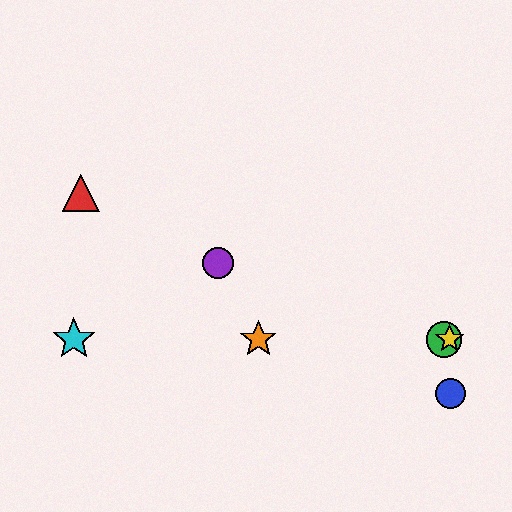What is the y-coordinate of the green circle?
The green circle is at y≈339.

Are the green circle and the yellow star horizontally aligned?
Yes, both are at y≈339.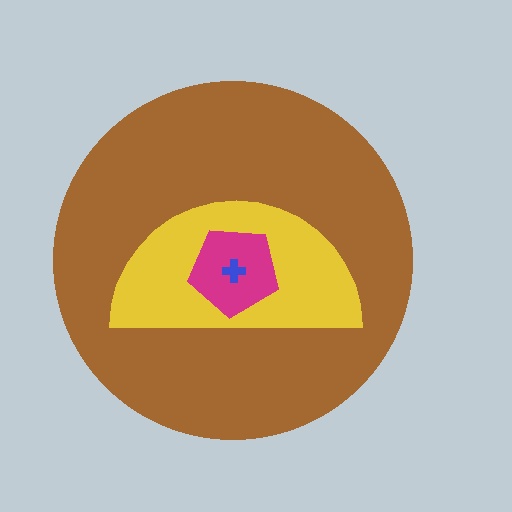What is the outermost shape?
The brown circle.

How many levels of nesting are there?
4.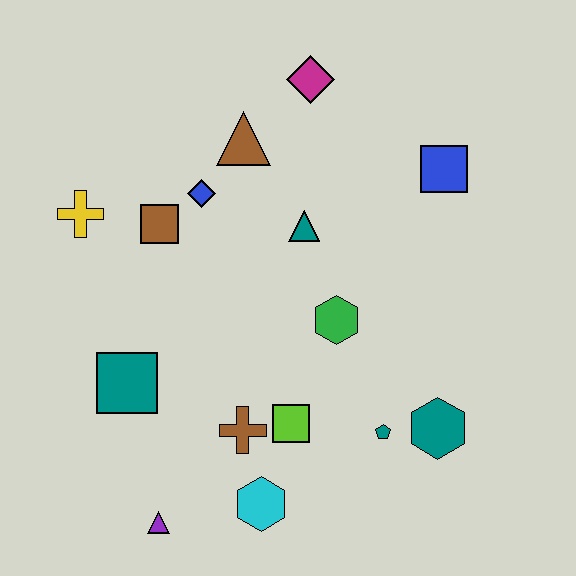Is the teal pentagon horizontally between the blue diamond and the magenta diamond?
No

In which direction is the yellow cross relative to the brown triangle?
The yellow cross is to the left of the brown triangle.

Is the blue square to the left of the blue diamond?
No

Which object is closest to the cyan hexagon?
The brown cross is closest to the cyan hexagon.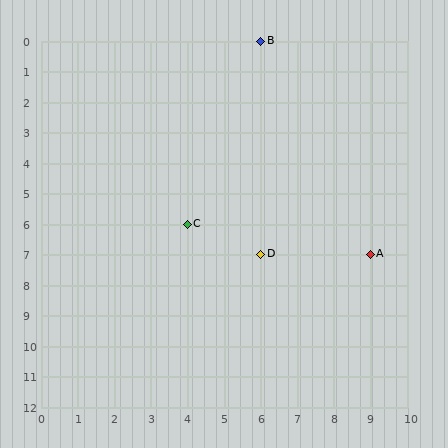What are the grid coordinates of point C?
Point C is at grid coordinates (4, 6).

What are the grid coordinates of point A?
Point A is at grid coordinates (9, 7).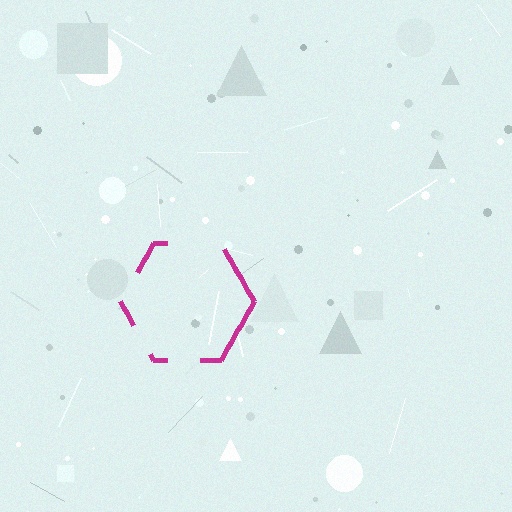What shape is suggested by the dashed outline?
The dashed outline suggests a hexagon.